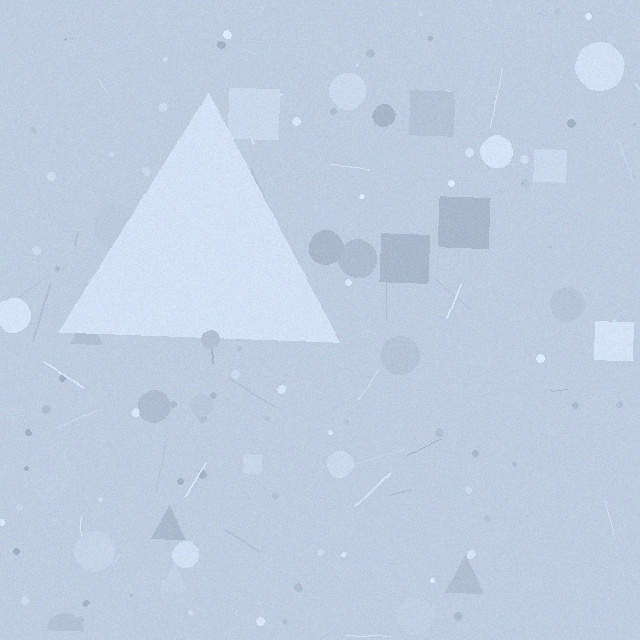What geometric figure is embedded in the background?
A triangle is embedded in the background.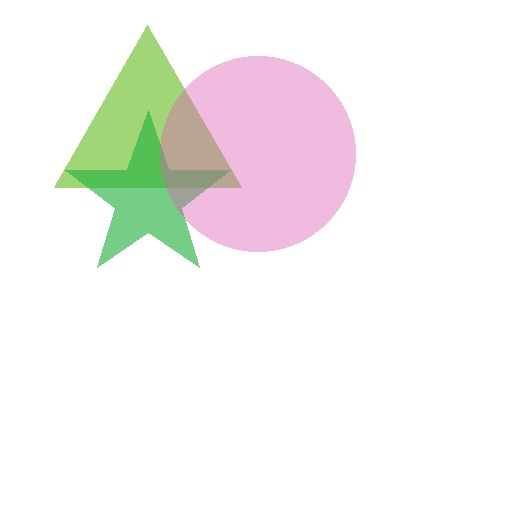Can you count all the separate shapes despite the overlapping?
Yes, there are 3 separate shapes.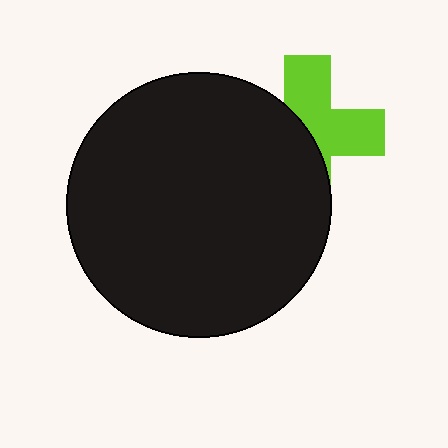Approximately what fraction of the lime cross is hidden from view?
Roughly 50% of the lime cross is hidden behind the black circle.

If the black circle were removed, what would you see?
You would see the complete lime cross.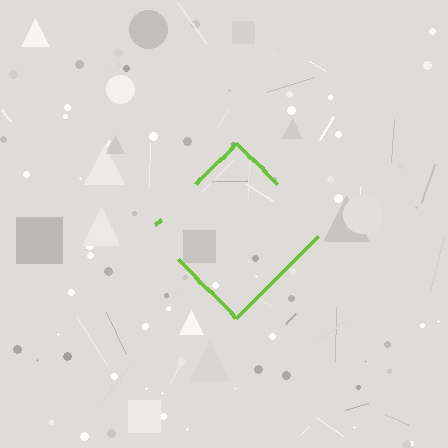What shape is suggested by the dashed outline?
The dashed outline suggests a diamond.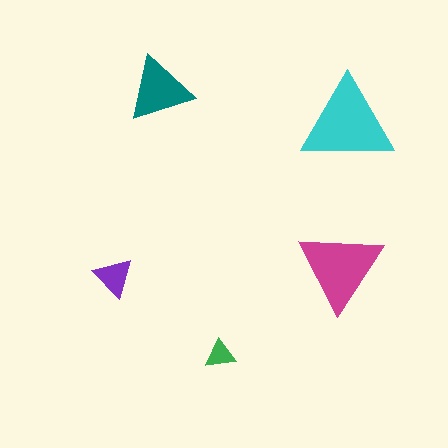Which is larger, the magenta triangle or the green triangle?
The magenta one.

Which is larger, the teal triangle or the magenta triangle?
The magenta one.